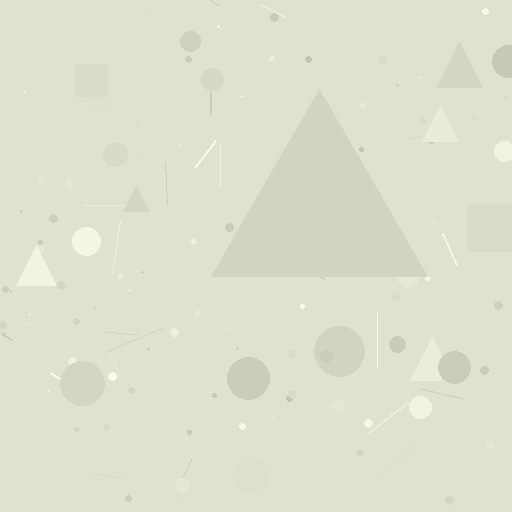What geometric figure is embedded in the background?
A triangle is embedded in the background.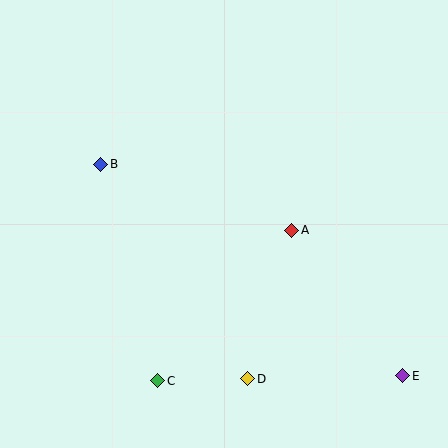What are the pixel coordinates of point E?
Point E is at (403, 376).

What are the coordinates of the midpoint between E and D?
The midpoint between E and D is at (325, 377).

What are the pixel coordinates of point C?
Point C is at (158, 381).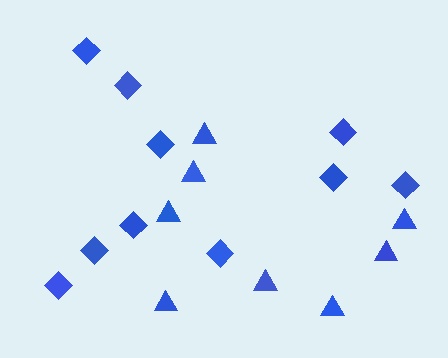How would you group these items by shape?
There are 2 groups: one group of diamonds (10) and one group of triangles (8).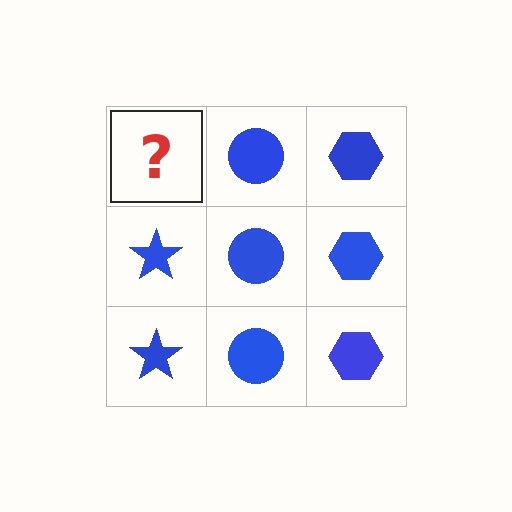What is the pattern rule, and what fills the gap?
The rule is that each column has a consistent shape. The gap should be filled with a blue star.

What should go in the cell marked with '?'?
The missing cell should contain a blue star.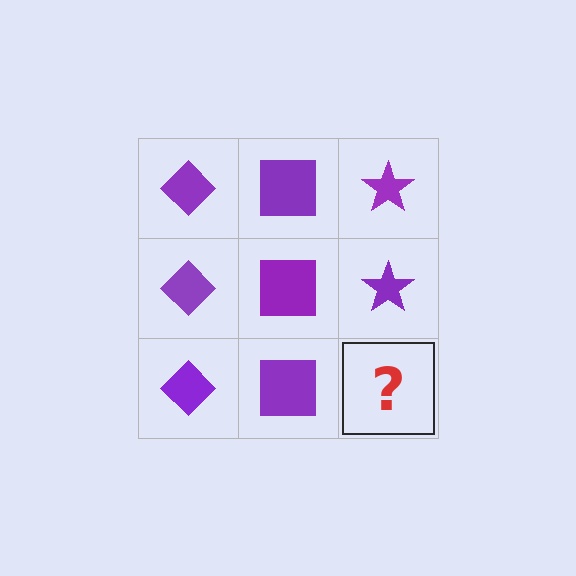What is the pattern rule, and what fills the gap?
The rule is that each column has a consistent shape. The gap should be filled with a purple star.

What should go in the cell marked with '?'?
The missing cell should contain a purple star.